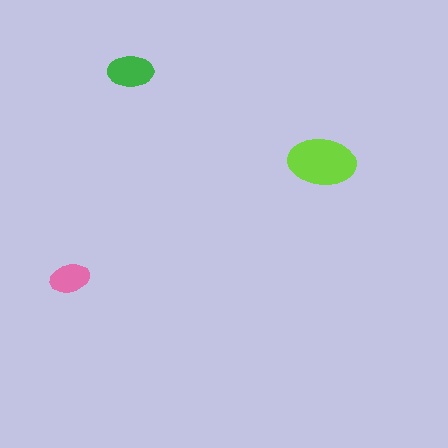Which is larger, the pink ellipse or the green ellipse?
The green one.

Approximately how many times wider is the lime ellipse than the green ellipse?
About 1.5 times wider.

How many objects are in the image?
There are 3 objects in the image.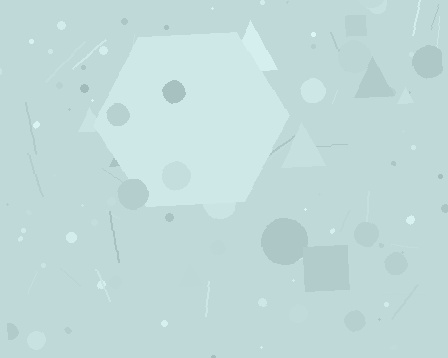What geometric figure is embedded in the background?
A hexagon is embedded in the background.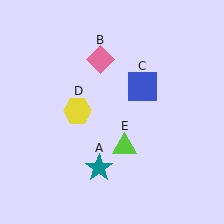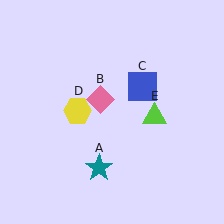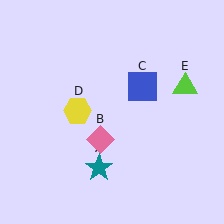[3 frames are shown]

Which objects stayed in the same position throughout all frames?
Teal star (object A) and blue square (object C) and yellow hexagon (object D) remained stationary.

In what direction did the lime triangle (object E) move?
The lime triangle (object E) moved up and to the right.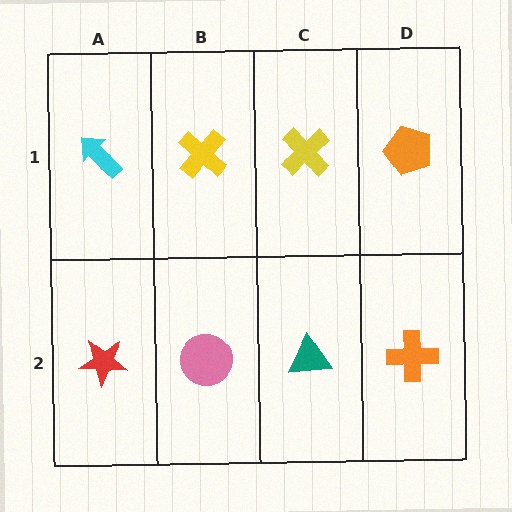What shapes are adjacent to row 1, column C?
A teal triangle (row 2, column C), a yellow cross (row 1, column B), an orange pentagon (row 1, column D).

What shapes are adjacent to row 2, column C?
A yellow cross (row 1, column C), a pink circle (row 2, column B), an orange cross (row 2, column D).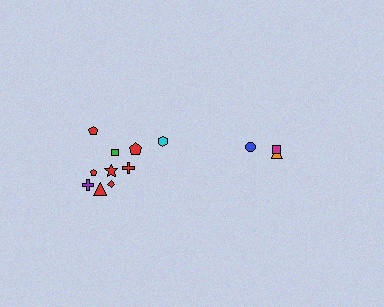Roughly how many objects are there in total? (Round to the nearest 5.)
Roughly 15 objects in total.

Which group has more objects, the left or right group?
The left group.